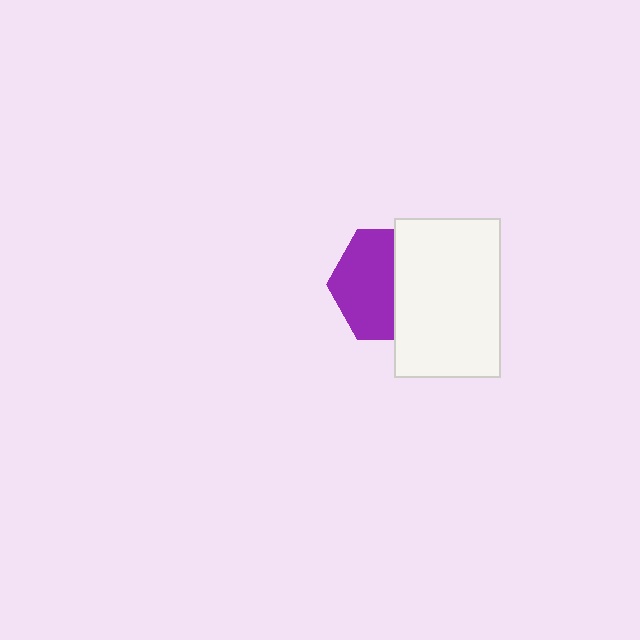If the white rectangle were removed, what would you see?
You would see the complete purple hexagon.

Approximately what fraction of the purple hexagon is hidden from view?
Roughly 46% of the purple hexagon is hidden behind the white rectangle.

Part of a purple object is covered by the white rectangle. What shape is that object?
It is a hexagon.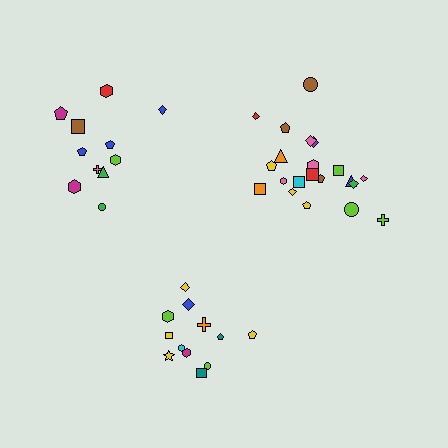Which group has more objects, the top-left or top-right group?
The top-right group.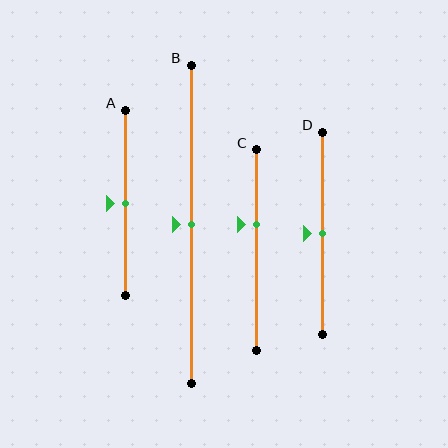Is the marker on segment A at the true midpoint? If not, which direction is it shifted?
Yes, the marker on segment A is at the true midpoint.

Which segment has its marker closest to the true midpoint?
Segment A has its marker closest to the true midpoint.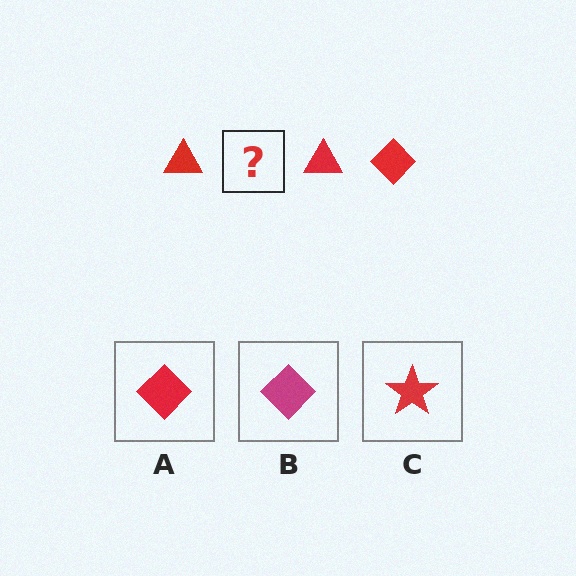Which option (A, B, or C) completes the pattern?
A.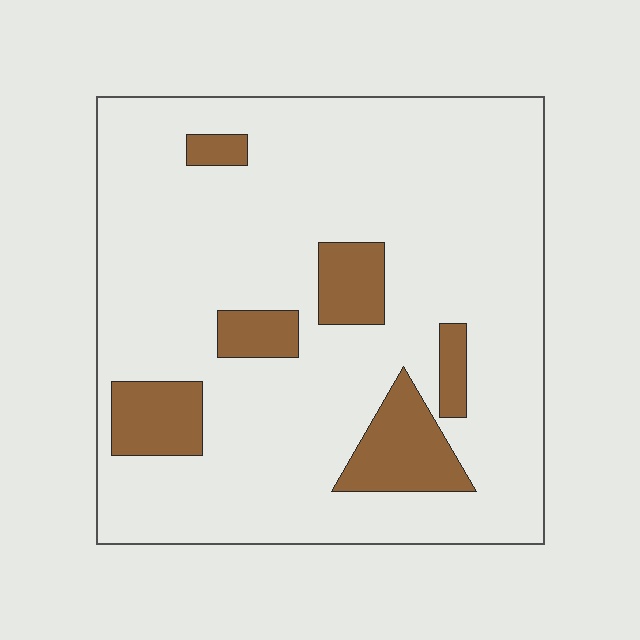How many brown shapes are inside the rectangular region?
6.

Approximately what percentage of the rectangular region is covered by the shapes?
Approximately 15%.